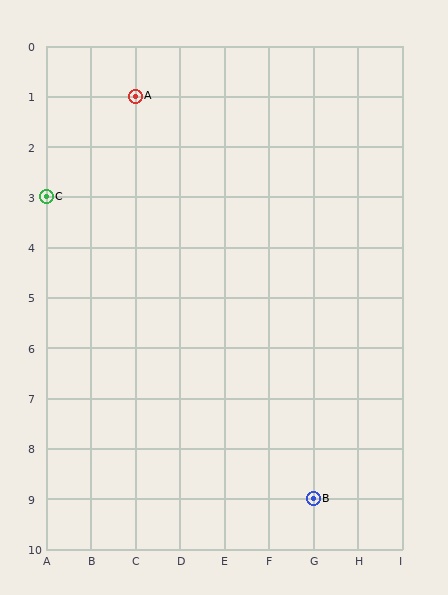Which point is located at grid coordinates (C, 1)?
Point A is at (C, 1).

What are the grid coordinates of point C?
Point C is at grid coordinates (A, 3).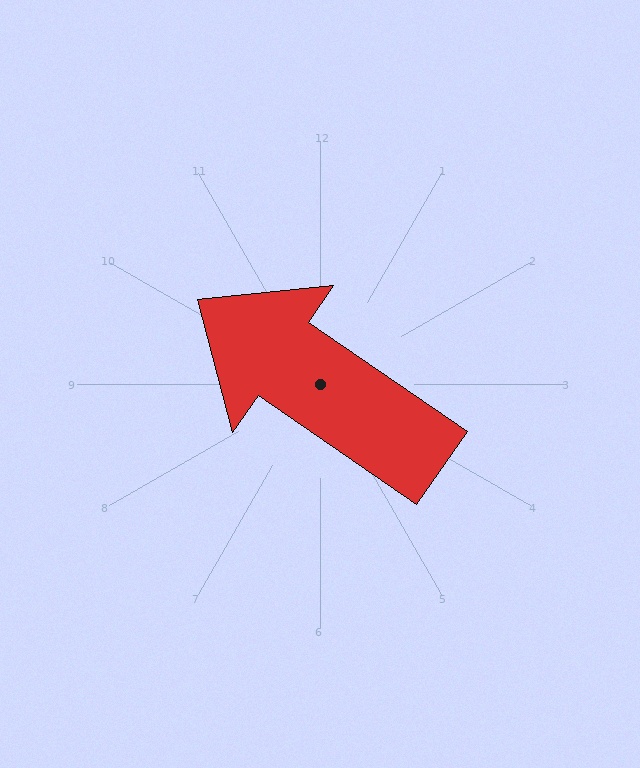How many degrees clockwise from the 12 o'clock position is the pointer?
Approximately 305 degrees.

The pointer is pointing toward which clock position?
Roughly 10 o'clock.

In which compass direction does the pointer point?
Northwest.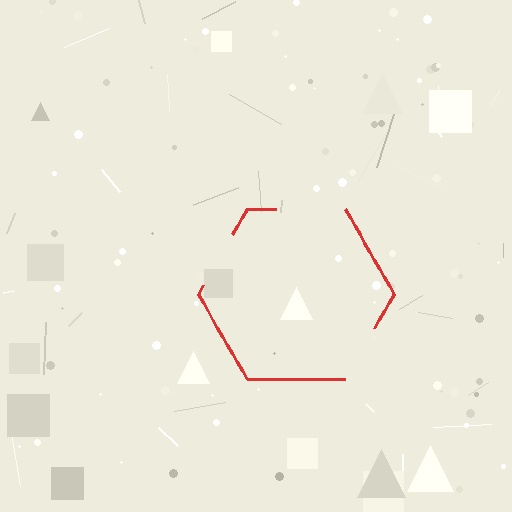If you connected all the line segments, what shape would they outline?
They would outline a hexagon.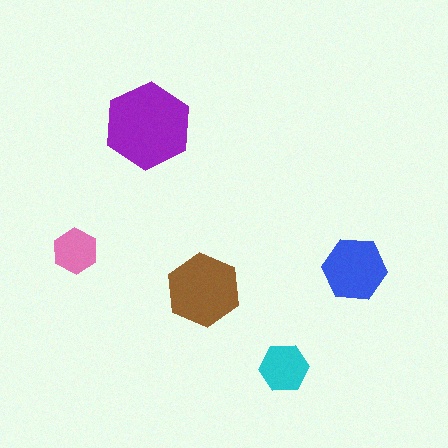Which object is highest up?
The purple hexagon is topmost.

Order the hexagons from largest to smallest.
the purple one, the brown one, the blue one, the cyan one, the pink one.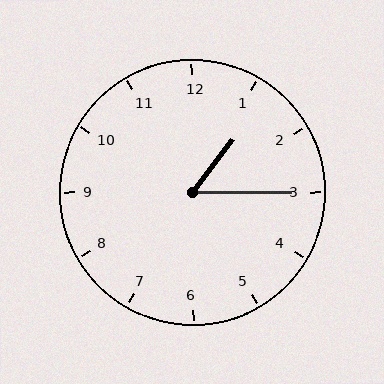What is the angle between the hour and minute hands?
Approximately 52 degrees.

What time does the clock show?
1:15.